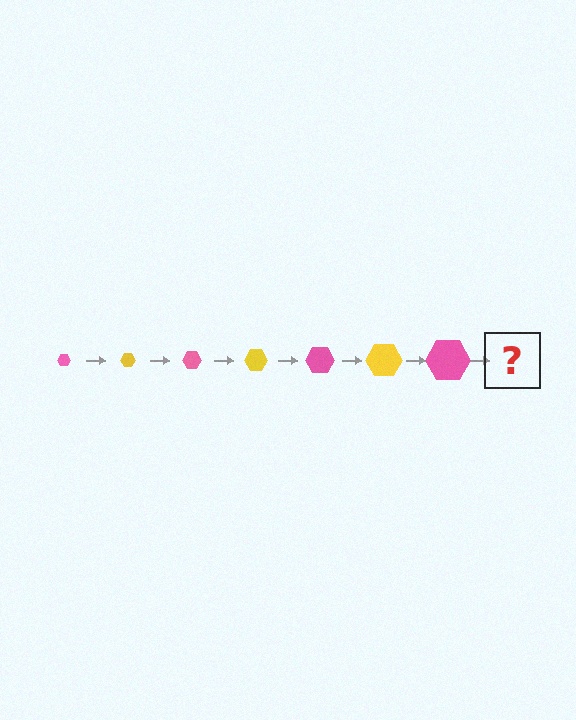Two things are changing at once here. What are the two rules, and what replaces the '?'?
The two rules are that the hexagon grows larger each step and the color cycles through pink and yellow. The '?' should be a yellow hexagon, larger than the previous one.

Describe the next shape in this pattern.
It should be a yellow hexagon, larger than the previous one.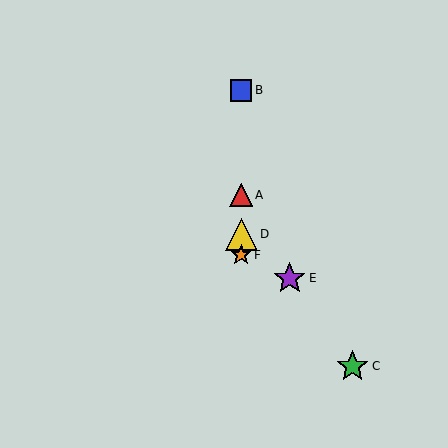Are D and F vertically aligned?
Yes, both are at x≈241.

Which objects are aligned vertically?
Objects A, B, D, F are aligned vertically.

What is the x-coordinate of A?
Object A is at x≈241.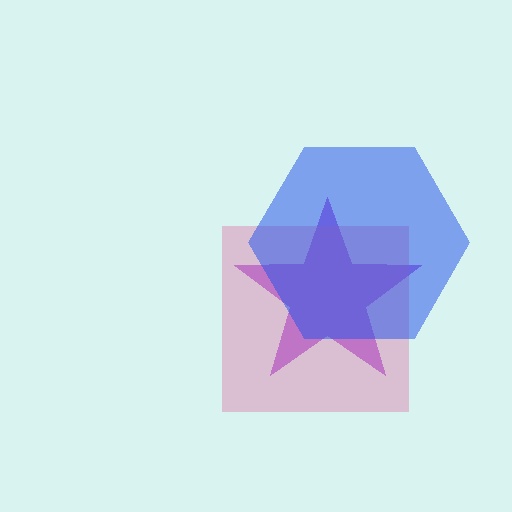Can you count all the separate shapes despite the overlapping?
Yes, there are 3 separate shapes.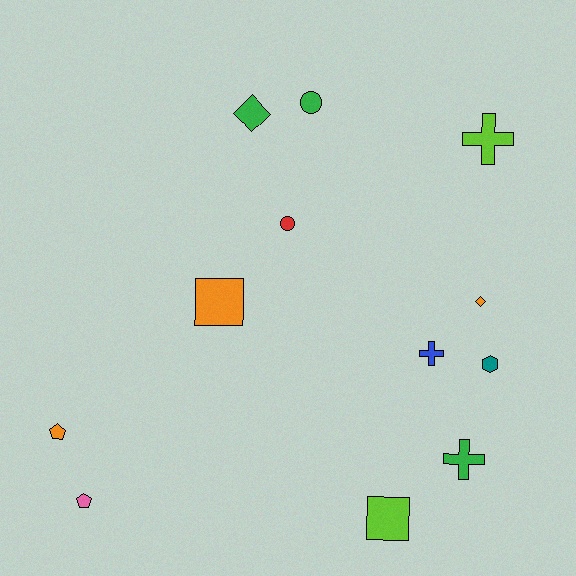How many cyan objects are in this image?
There are no cyan objects.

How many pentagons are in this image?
There are 2 pentagons.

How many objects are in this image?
There are 12 objects.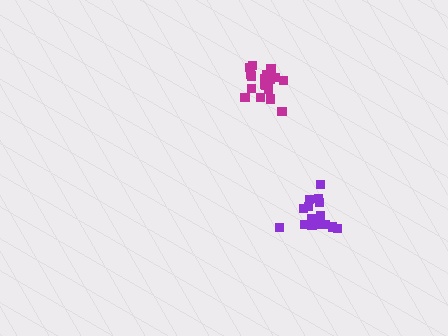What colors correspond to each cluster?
The clusters are colored: purple, magenta.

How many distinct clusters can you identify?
There are 2 distinct clusters.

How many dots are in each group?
Group 1: 16 dots, Group 2: 19 dots (35 total).